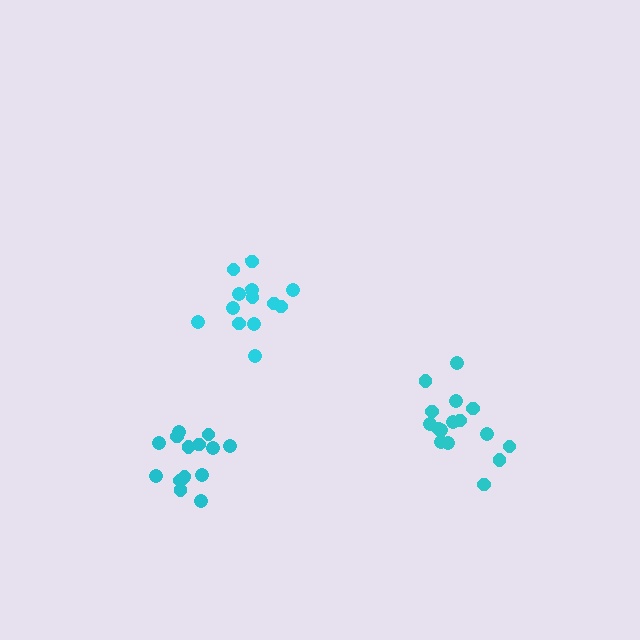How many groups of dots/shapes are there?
There are 3 groups.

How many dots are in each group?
Group 1: 13 dots, Group 2: 16 dots, Group 3: 15 dots (44 total).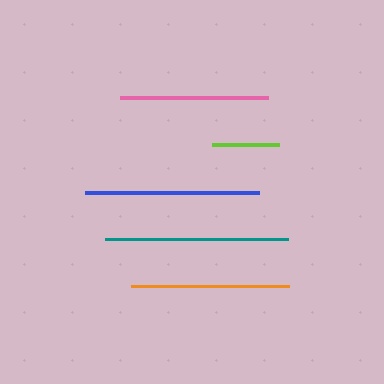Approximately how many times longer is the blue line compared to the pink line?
The blue line is approximately 1.2 times the length of the pink line.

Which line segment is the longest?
The teal line is the longest at approximately 183 pixels.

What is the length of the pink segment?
The pink segment is approximately 148 pixels long.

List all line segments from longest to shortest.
From longest to shortest: teal, blue, orange, pink, lime.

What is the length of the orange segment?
The orange segment is approximately 158 pixels long.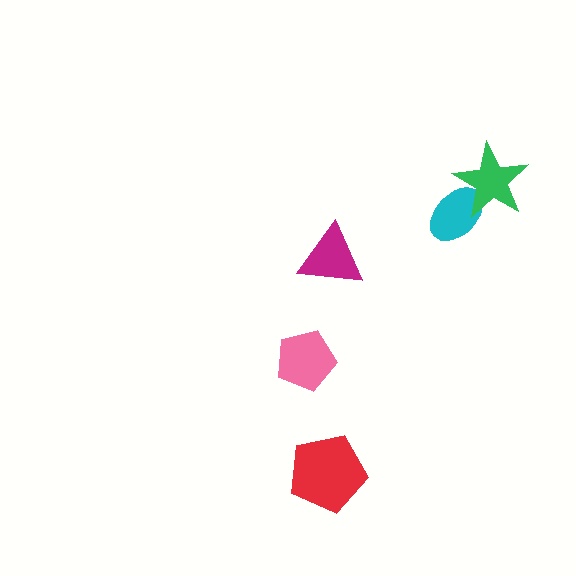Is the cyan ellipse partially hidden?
Yes, it is partially covered by another shape.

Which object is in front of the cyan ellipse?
The green star is in front of the cyan ellipse.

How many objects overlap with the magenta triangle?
0 objects overlap with the magenta triangle.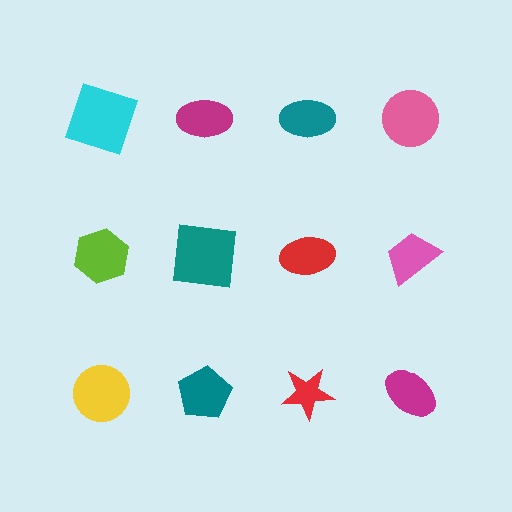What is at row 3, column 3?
A red star.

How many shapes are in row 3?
4 shapes.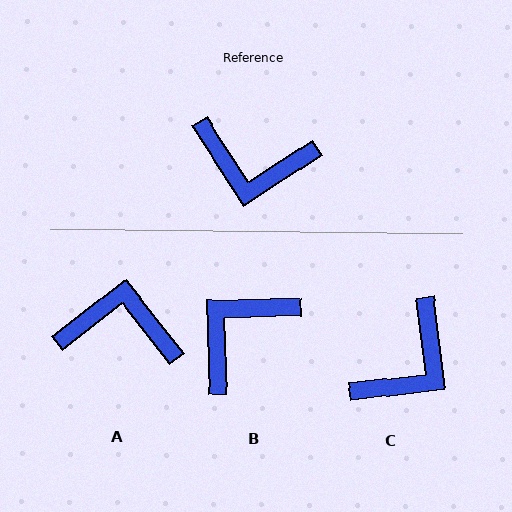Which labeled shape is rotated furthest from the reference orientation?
A, about 175 degrees away.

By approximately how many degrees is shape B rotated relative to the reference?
Approximately 121 degrees clockwise.